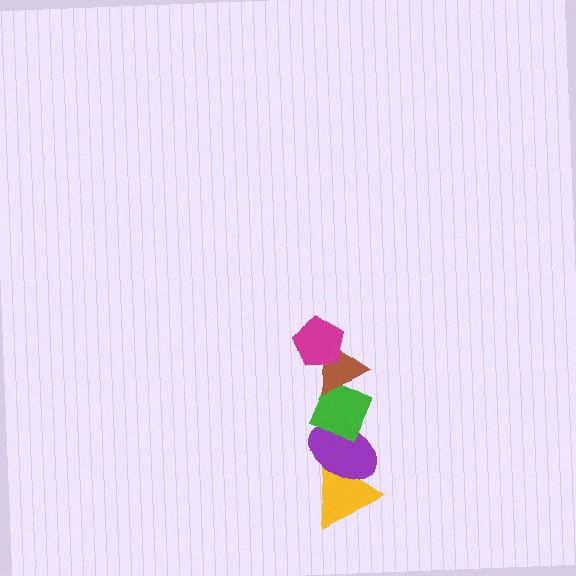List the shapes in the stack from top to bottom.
From top to bottom: the magenta pentagon, the brown triangle, the green diamond, the purple ellipse, the yellow triangle.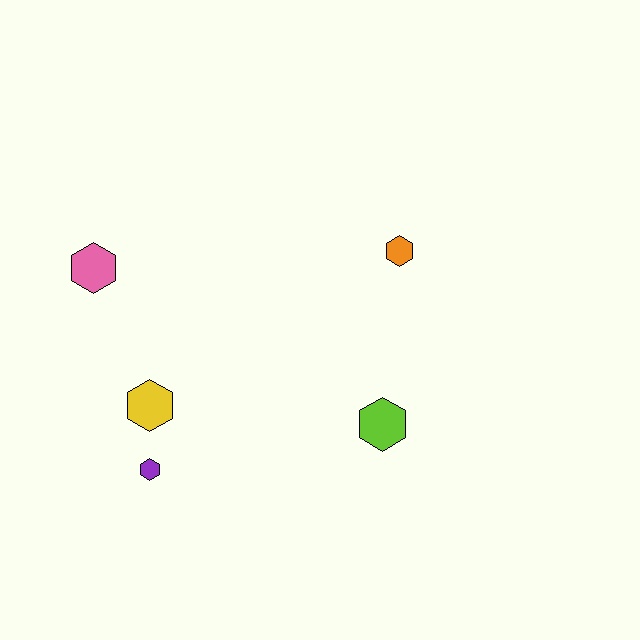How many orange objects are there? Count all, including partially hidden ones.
There is 1 orange object.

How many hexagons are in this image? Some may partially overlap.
There are 5 hexagons.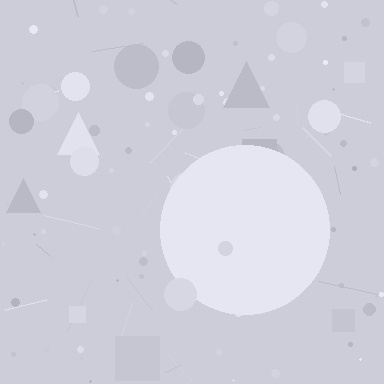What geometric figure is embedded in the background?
A circle is embedded in the background.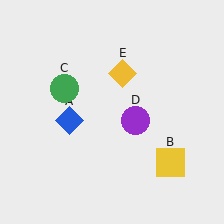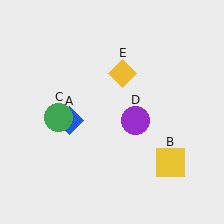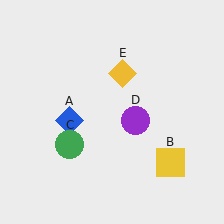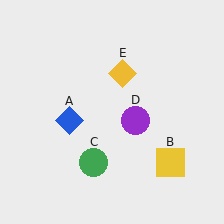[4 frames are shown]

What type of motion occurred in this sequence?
The green circle (object C) rotated counterclockwise around the center of the scene.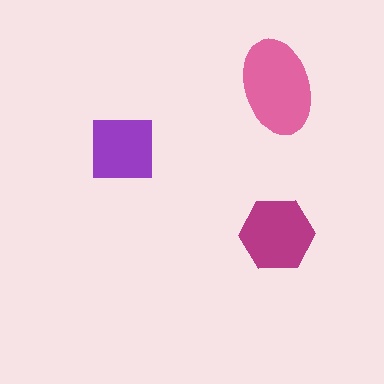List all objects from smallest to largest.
The purple square, the magenta hexagon, the pink ellipse.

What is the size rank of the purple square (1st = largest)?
3rd.